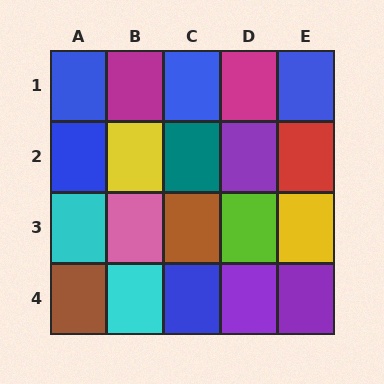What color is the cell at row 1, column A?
Blue.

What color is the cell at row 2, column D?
Purple.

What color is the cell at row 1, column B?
Magenta.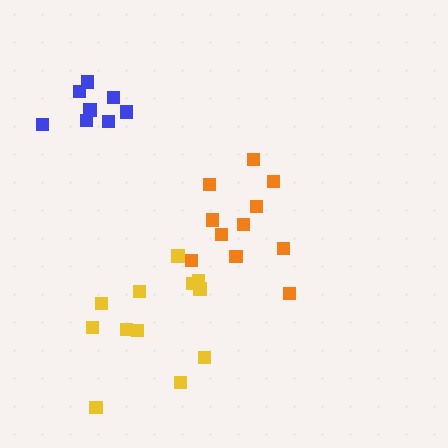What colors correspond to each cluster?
The clusters are colored: blue, yellow, orange.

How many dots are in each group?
Group 1: 8 dots, Group 2: 12 dots, Group 3: 11 dots (31 total).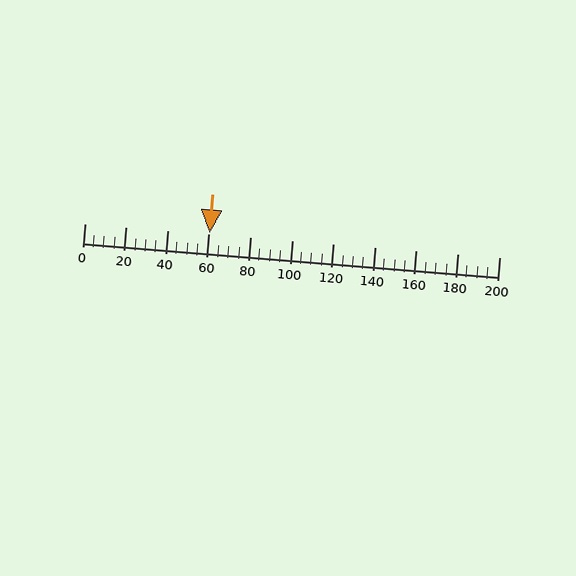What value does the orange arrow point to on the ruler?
The orange arrow points to approximately 60.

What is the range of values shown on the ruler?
The ruler shows values from 0 to 200.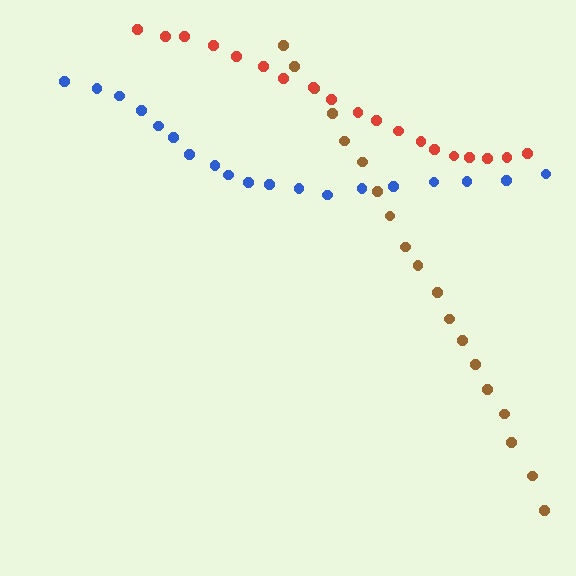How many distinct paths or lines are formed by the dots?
There are 3 distinct paths.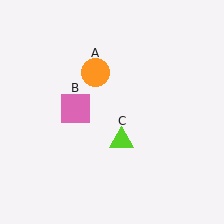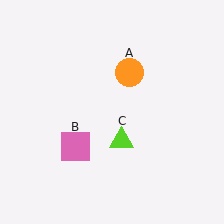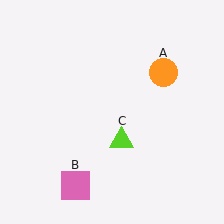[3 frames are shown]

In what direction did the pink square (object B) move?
The pink square (object B) moved down.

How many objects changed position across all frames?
2 objects changed position: orange circle (object A), pink square (object B).